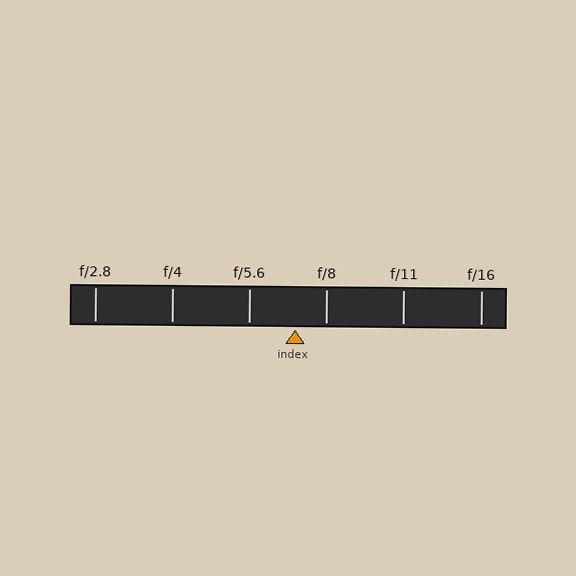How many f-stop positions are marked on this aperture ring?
There are 6 f-stop positions marked.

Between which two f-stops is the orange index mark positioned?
The index mark is between f/5.6 and f/8.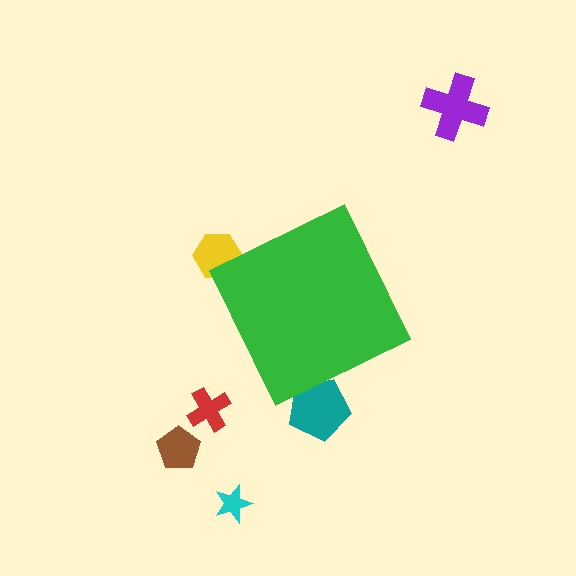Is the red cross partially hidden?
No, the red cross is fully visible.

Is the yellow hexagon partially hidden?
Yes, the yellow hexagon is partially hidden behind the green diamond.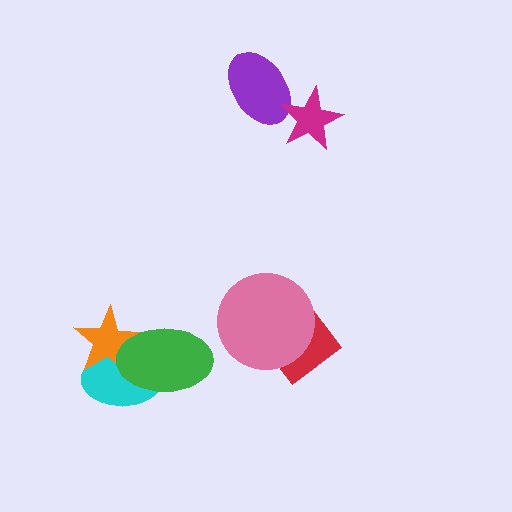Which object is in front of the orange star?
The green ellipse is in front of the orange star.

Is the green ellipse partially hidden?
No, no other shape covers it.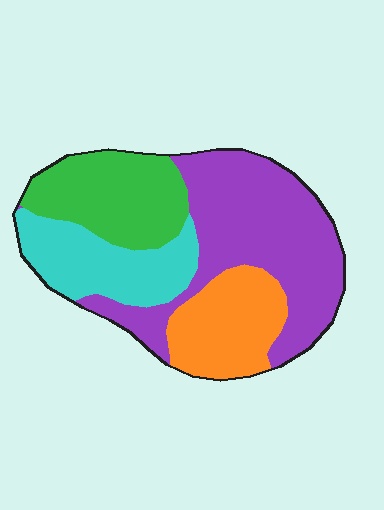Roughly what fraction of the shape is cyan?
Cyan takes up about one fifth (1/5) of the shape.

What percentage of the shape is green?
Green covers about 20% of the shape.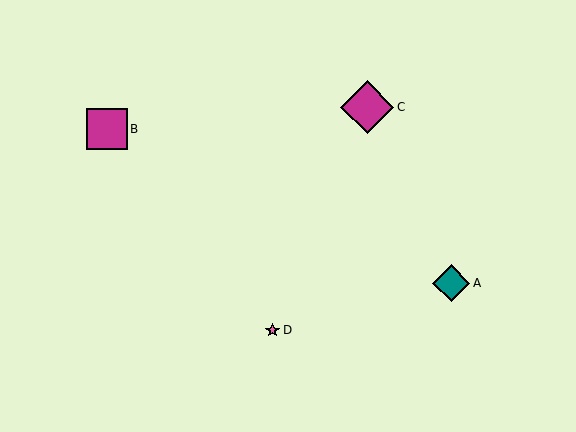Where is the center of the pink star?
The center of the pink star is at (273, 330).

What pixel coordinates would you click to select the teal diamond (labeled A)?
Click at (451, 283) to select the teal diamond A.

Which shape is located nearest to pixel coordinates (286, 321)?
The pink star (labeled D) at (273, 330) is nearest to that location.